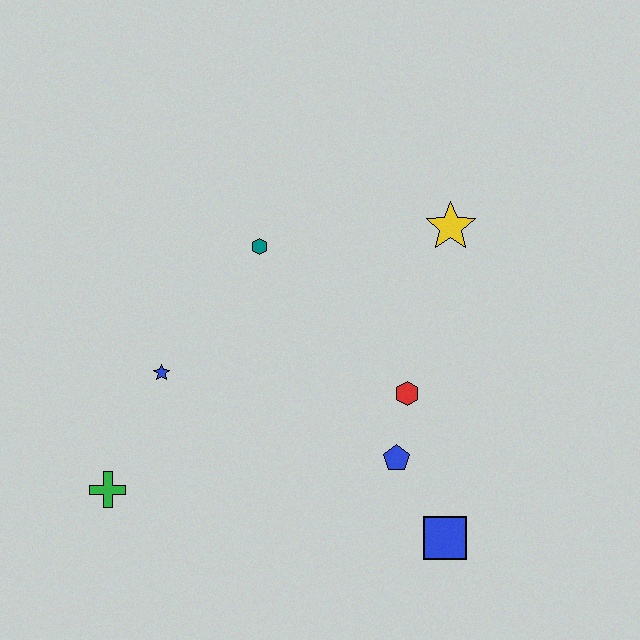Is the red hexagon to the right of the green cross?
Yes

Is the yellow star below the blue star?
No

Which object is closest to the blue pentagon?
The red hexagon is closest to the blue pentagon.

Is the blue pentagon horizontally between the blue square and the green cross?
Yes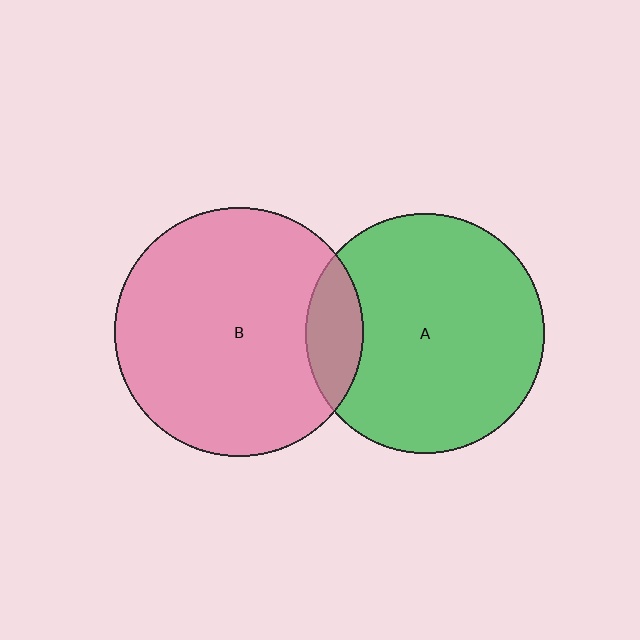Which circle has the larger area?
Circle B (pink).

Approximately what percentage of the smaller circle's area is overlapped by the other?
Approximately 15%.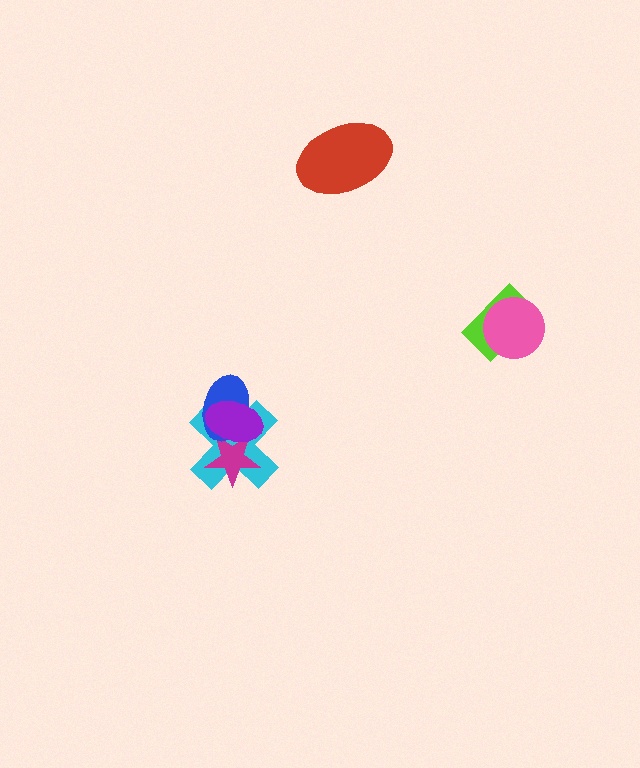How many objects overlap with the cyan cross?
3 objects overlap with the cyan cross.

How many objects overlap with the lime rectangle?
1 object overlaps with the lime rectangle.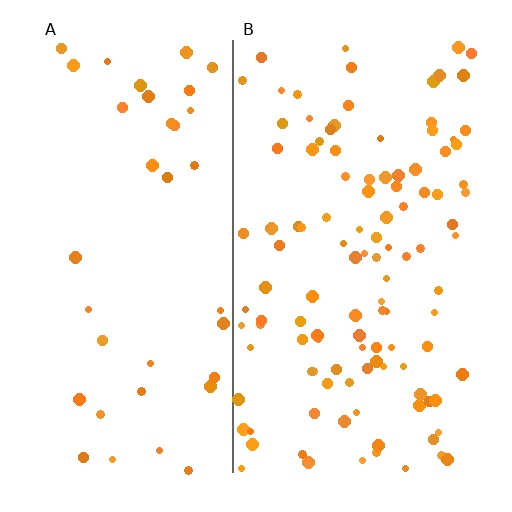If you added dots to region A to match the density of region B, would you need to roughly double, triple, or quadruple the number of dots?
Approximately triple.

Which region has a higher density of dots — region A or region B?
B (the right).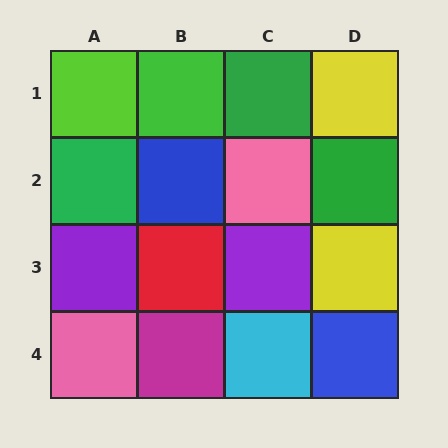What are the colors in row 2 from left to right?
Green, blue, pink, green.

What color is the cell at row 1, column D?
Yellow.